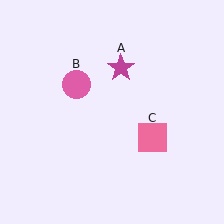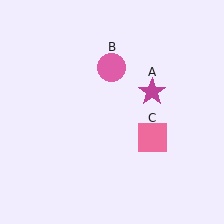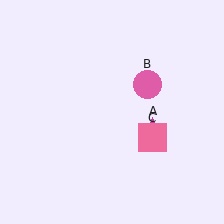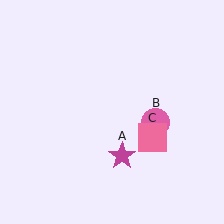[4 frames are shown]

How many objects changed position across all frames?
2 objects changed position: magenta star (object A), pink circle (object B).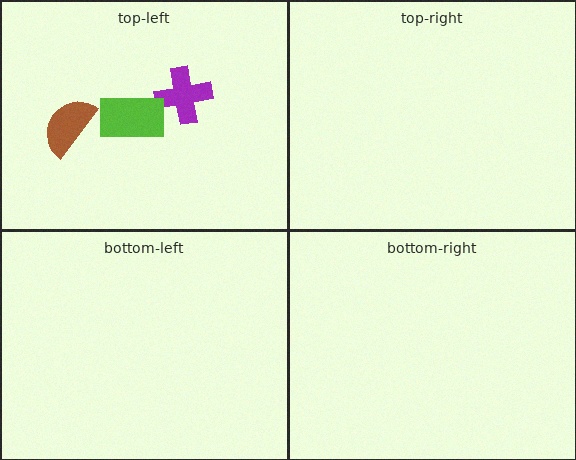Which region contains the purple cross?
The top-left region.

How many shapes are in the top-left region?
3.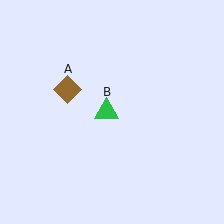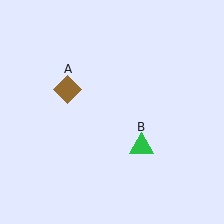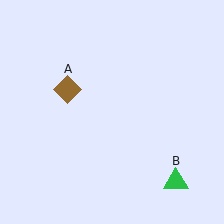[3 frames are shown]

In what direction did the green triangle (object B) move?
The green triangle (object B) moved down and to the right.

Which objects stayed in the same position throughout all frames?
Brown diamond (object A) remained stationary.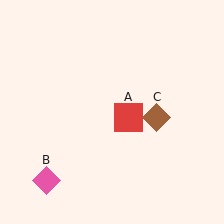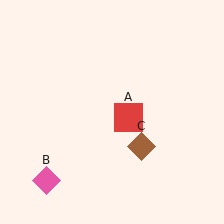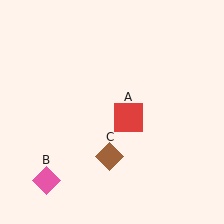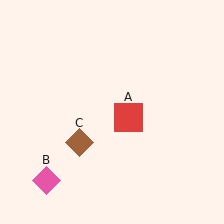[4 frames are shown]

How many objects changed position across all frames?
1 object changed position: brown diamond (object C).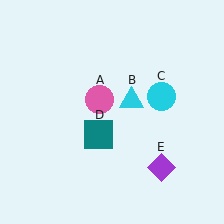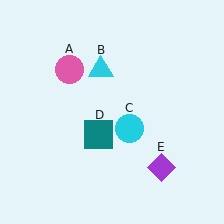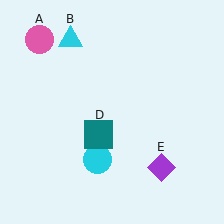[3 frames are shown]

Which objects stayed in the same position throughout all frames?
Teal square (object D) and purple diamond (object E) remained stationary.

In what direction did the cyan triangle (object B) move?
The cyan triangle (object B) moved up and to the left.